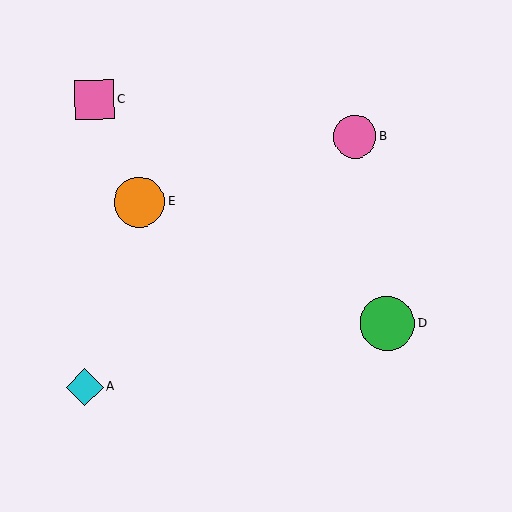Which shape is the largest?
The green circle (labeled D) is the largest.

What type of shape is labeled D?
Shape D is a green circle.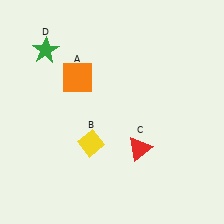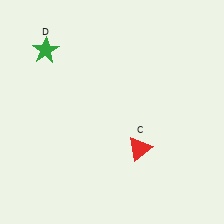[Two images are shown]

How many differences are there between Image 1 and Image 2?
There are 2 differences between the two images.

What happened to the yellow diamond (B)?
The yellow diamond (B) was removed in Image 2. It was in the bottom-left area of Image 1.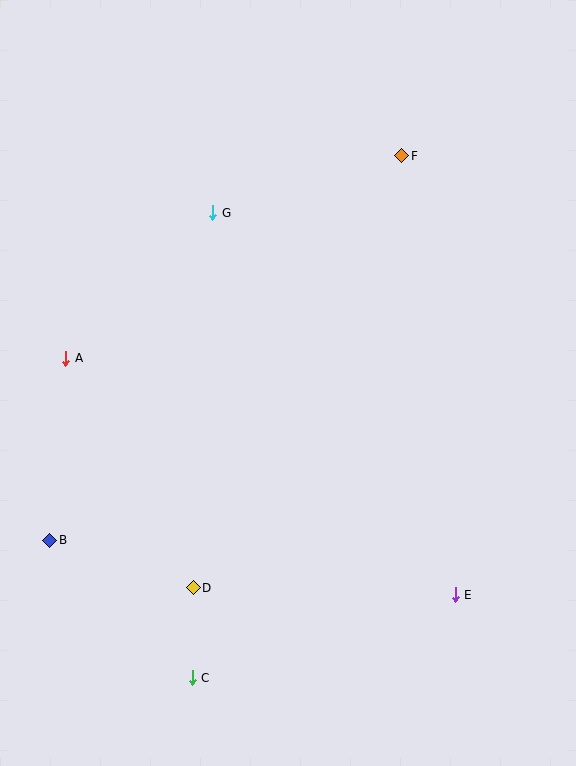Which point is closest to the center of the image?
Point G at (213, 213) is closest to the center.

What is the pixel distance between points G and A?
The distance between G and A is 207 pixels.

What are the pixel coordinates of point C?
Point C is at (192, 678).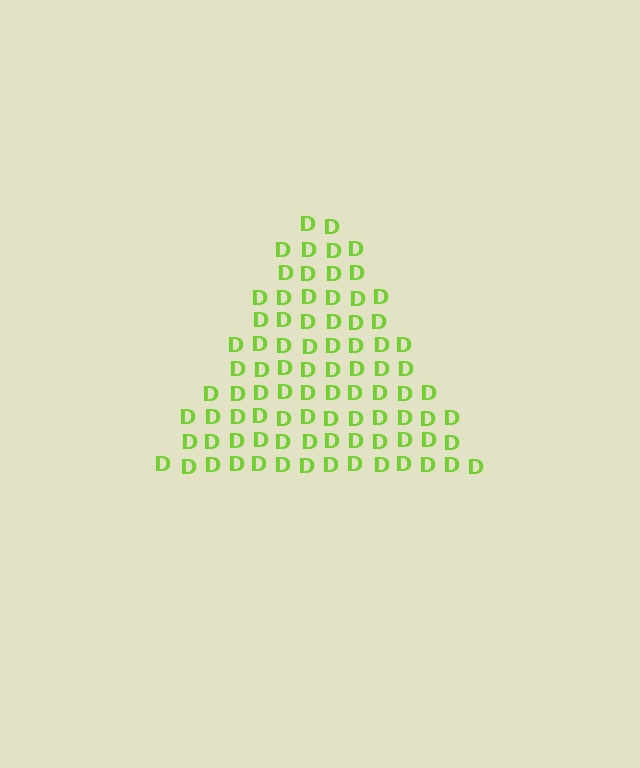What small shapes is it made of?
It is made of small letter D's.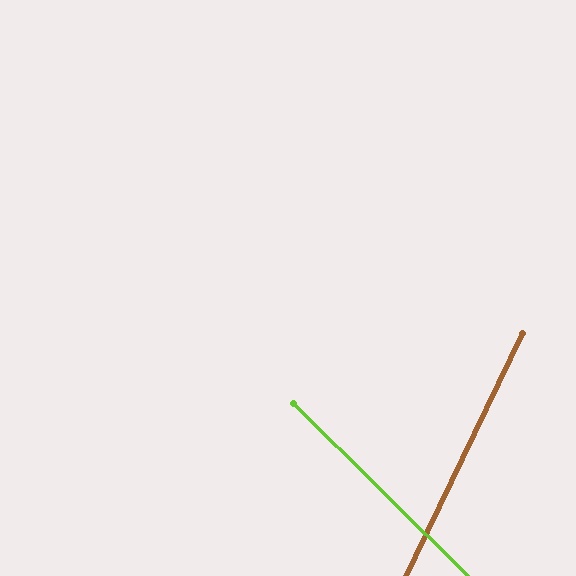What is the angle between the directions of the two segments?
Approximately 71 degrees.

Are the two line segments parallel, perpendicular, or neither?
Neither parallel nor perpendicular — they differ by about 71°.